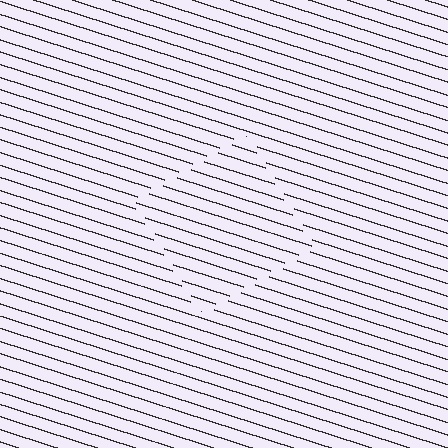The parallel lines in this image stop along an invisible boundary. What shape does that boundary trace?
An illusory square. The interior of the shape contains the same grating, shifted by half a period — the contour is defined by the phase discontinuity where line-ends from the inner and outer gratings abut.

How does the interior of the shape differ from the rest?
The interior of the shape contains the same grating, shifted by half a period — the contour is defined by the phase discontinuity where line-ends from the inner and outer gratings abut.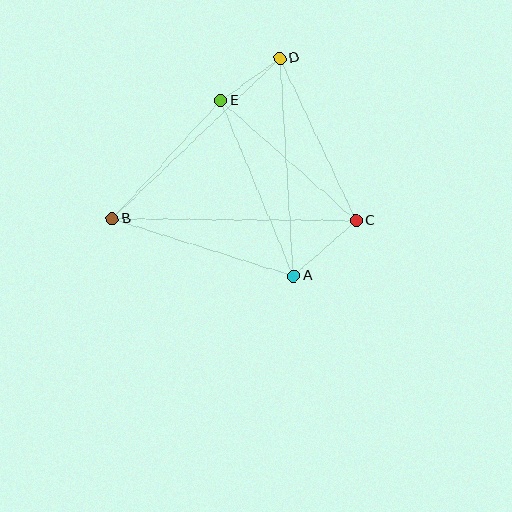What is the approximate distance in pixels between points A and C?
The distance between A and C is approximately 83 pixels.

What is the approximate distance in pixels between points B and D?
The distance between B and D is approximately 232 pixels.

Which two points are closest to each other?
Points D and E are closest to each other.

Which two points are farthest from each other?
Points B and C are farthest from each other.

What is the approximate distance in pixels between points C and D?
The distance between C and D is approximately 179 pixels.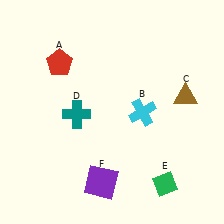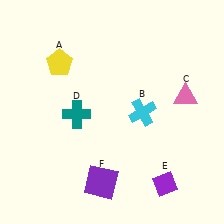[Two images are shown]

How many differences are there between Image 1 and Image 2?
There are 3 differences between the two images.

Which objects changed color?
A changed from red to yellow. C changed from brown to pink. E changed from green to purple.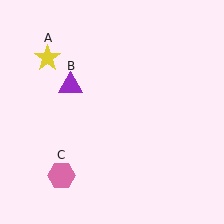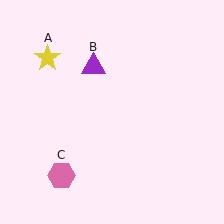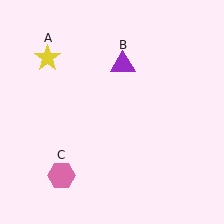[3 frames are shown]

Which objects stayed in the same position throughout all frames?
Yellow star (object A) and pink hexagon (object C) remained stationary.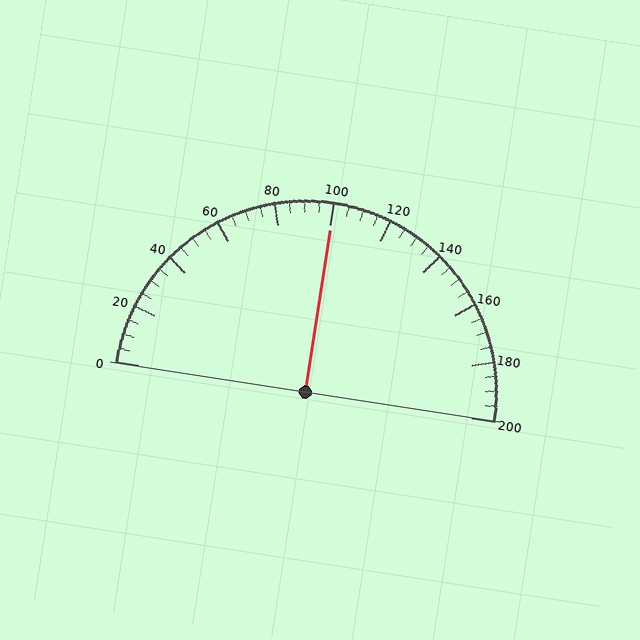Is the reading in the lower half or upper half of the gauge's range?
The reading is in the upper half of the range (0 to 200).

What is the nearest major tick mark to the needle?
The nearest major tick mark is 100.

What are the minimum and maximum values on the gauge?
The gauge ranges from 0 to 200.